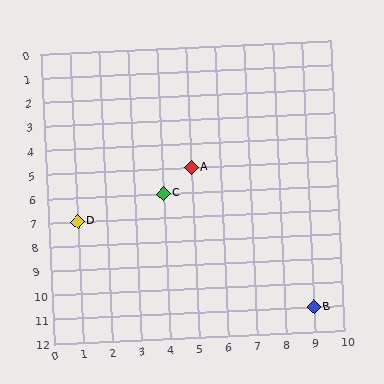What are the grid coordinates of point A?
Point A is at grid coordinates (5, 5).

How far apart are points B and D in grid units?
Points B and D are 8 columns and 4 rows apart (about 8.9 grid units diagonally).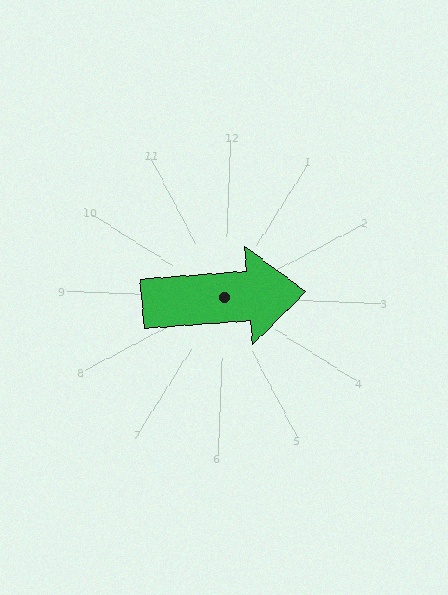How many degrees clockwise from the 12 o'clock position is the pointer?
Approximately 83 degrees.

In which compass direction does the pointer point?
East.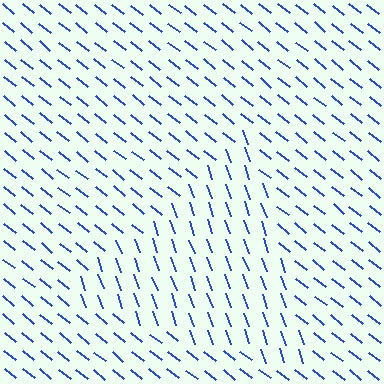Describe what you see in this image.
The image is filled with small blue line segments. A triangle region in the image has lines oriented differently from the surrounding lines, creating a visible texture boundary.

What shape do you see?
I see a triangle.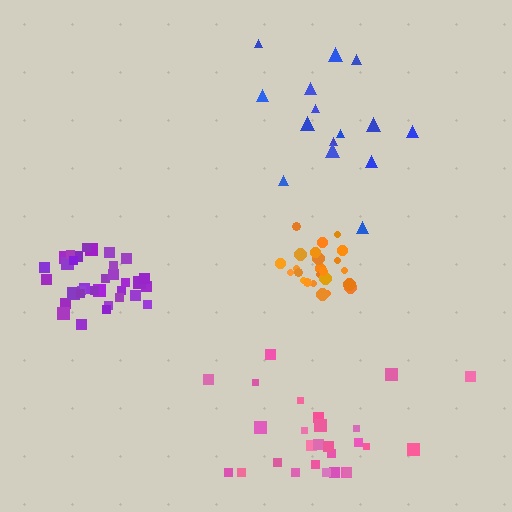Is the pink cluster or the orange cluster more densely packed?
Orange.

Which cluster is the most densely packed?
Purple.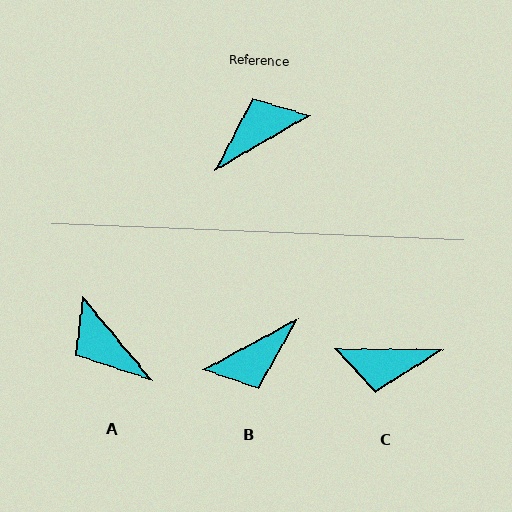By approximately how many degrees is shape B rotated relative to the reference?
Approximately 178 degrees counter-clockwise.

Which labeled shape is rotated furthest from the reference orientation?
B, about 178 degrees away.